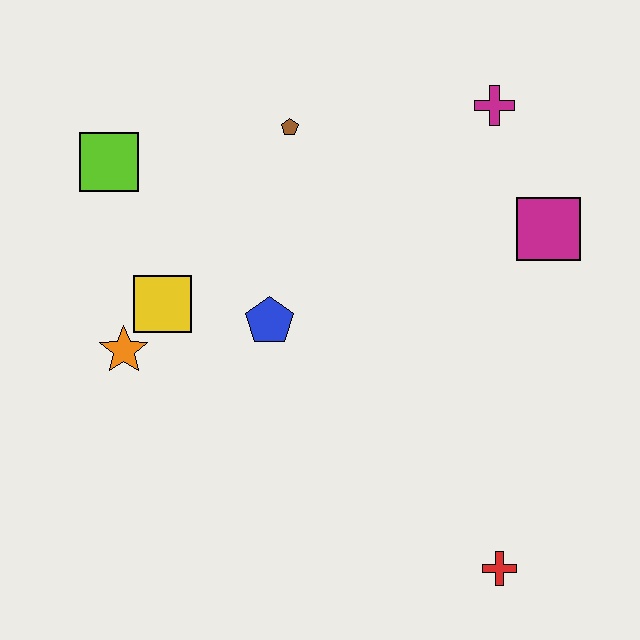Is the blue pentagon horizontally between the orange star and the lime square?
No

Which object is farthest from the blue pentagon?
The red cross is farthest from the blue pentagon.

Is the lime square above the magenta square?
Yes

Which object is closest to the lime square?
The yellow square is closest to the lime square.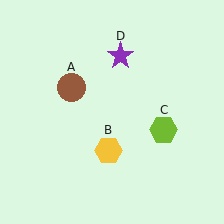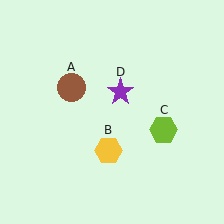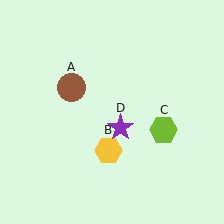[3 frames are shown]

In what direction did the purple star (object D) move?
The purple star (object D) moved down.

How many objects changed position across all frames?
1 object changed position: purple star (object D).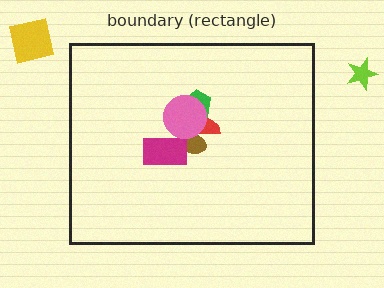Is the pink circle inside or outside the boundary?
Inside.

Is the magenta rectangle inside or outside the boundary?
Inside.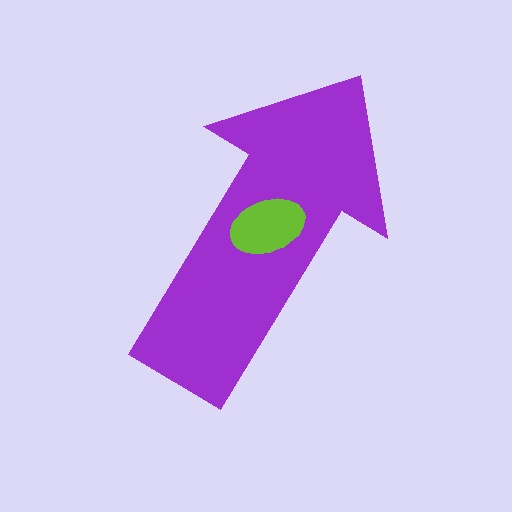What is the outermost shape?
The purple arrow.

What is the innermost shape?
The lime ellipse.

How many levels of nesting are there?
2.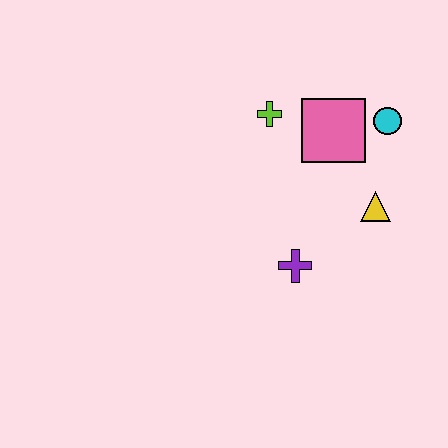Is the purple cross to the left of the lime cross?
No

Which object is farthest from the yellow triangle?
The lime cross is farthest from the yellow triangle.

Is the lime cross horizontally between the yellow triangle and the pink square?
No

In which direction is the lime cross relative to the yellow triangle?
The lime cross is to the left of the yellow triangle.